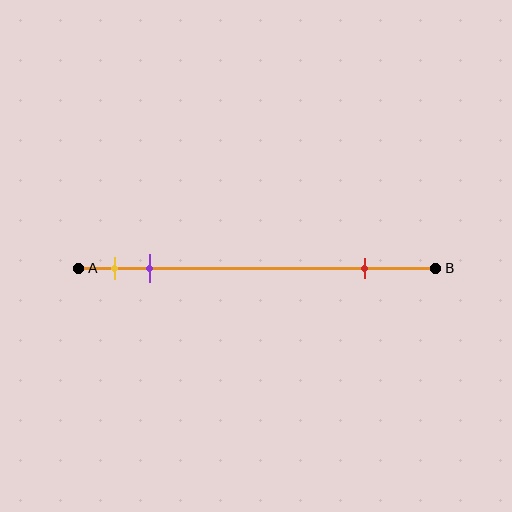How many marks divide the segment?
There are 3 marks dividing the segment.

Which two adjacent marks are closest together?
The yellow and purple marks are the closest adjacent pair.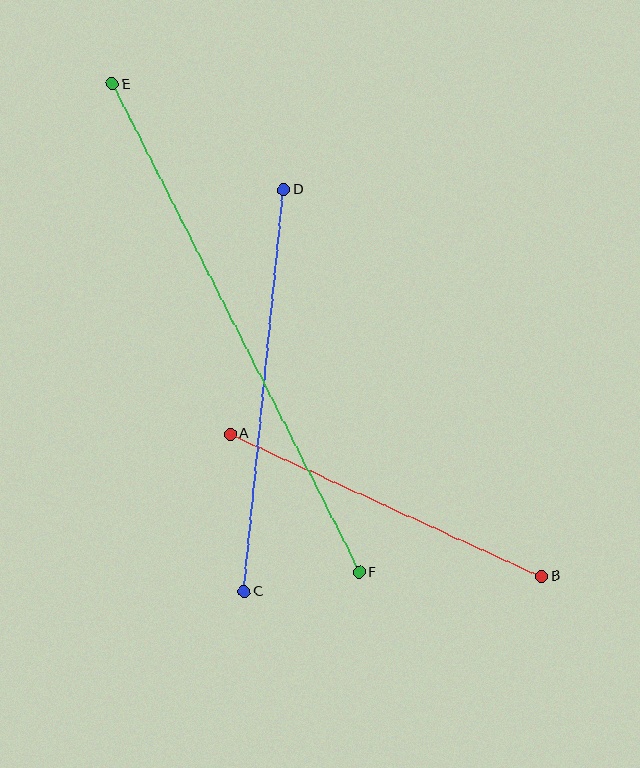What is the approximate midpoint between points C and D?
The midpoint is at approximately (264, 390) pixels.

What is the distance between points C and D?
The distance is approximately 404 pixels.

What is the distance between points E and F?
The distance is approximately 547 pixels.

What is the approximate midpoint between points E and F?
The midpoint is at approximately (236, 328) pixels.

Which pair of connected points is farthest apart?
Points E and F are farthest apart.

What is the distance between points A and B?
The distance is approximately 342 pixels.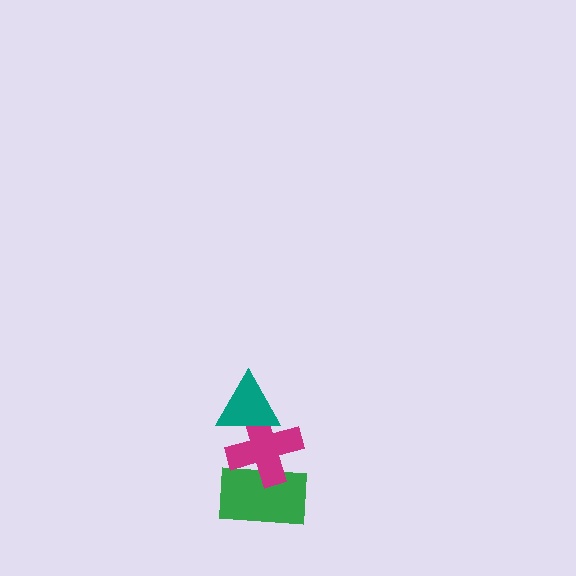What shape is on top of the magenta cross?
The teal triangle is on top of the magenta cross.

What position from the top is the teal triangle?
The teal triangle is 1st from the top.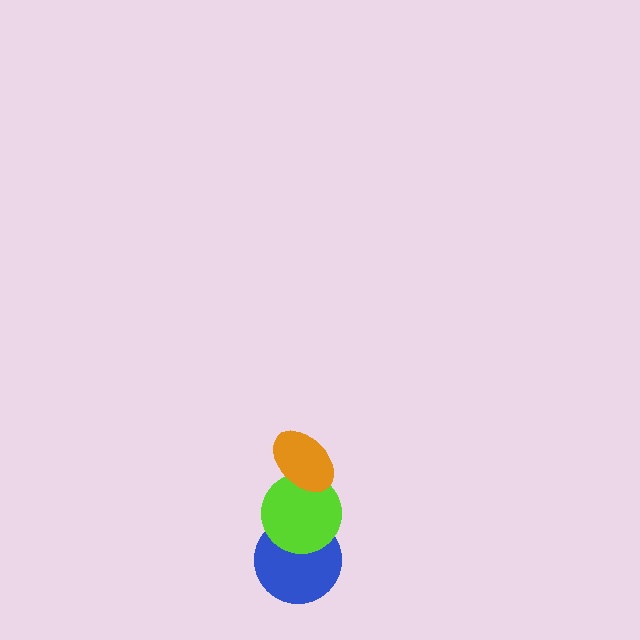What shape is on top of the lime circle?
The orange ellipse is on top of the lime circle.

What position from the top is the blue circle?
The blue circle is 3rd from the top.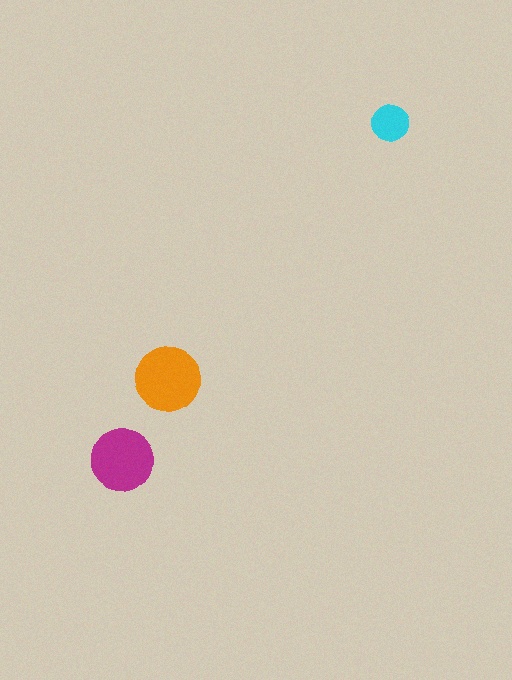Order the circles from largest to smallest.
the orange one, the magenta one, the cyan one.